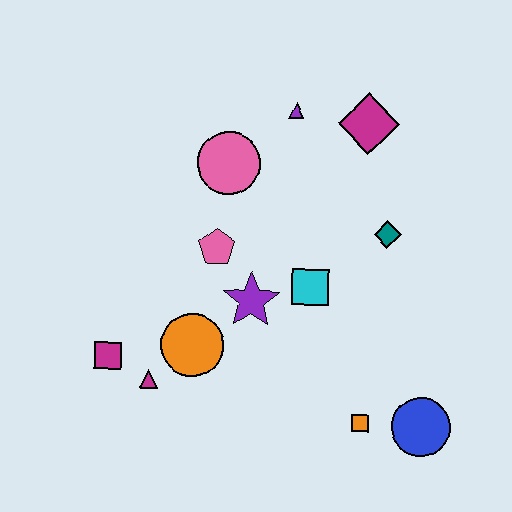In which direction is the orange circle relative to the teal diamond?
The orange circle is to the left of the teal diamond.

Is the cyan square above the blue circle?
Yes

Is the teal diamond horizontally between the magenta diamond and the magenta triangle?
No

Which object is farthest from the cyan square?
The magenta square is farthest from the cyan square.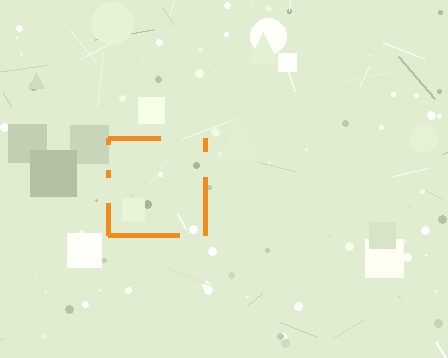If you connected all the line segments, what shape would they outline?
They would outline a square.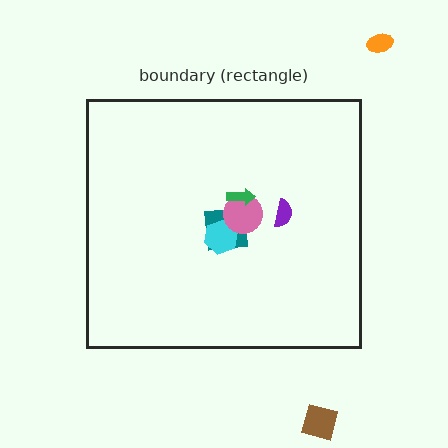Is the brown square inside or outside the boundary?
Outside.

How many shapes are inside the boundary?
5 inside, 2 outside.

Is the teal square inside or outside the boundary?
Inside.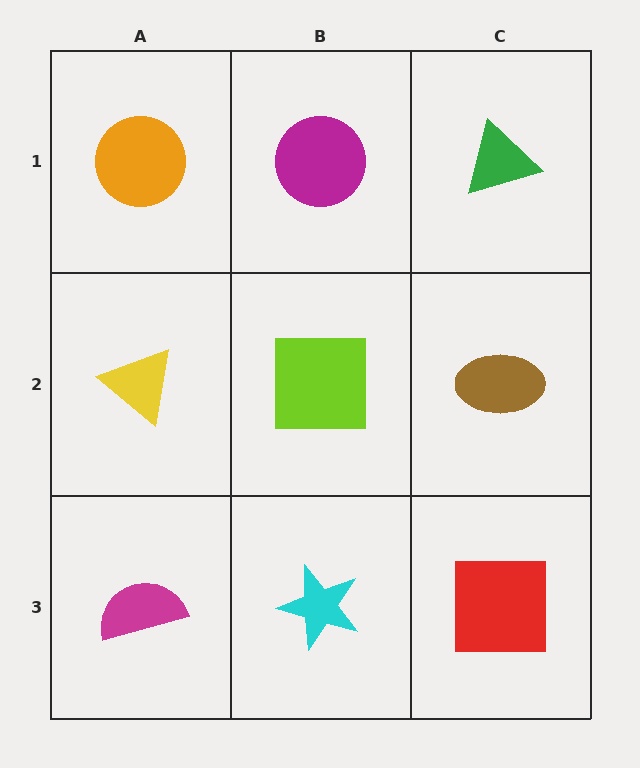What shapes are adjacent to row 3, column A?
A yellow triangle (row 2, column A), a cyan star (row 3, column B).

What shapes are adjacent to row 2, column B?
A magenta circle (row 1, column B), a cyan star (row 3, column B), a yellow triangle (row 2, column A), a brown ellipse (row 2, column C).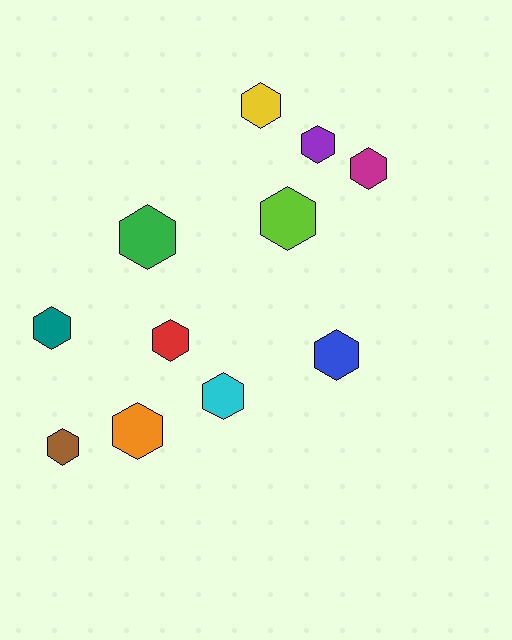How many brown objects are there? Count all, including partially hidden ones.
There is 1 brown object.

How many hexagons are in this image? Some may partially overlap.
There are 11 hexagons.